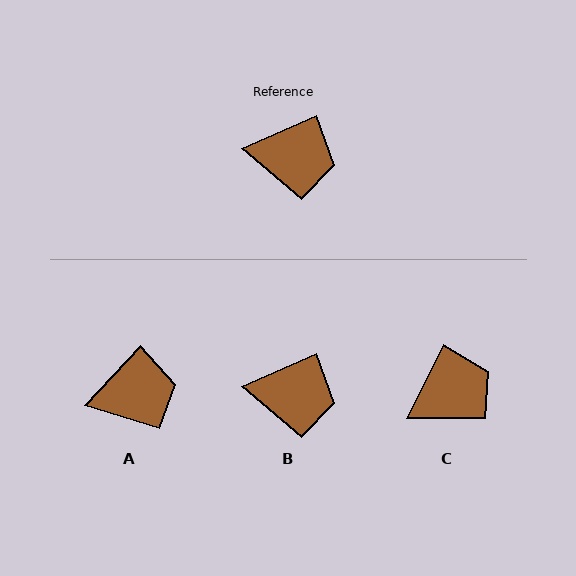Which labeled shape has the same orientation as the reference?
B.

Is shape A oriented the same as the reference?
No, it is off by about 24 degrees.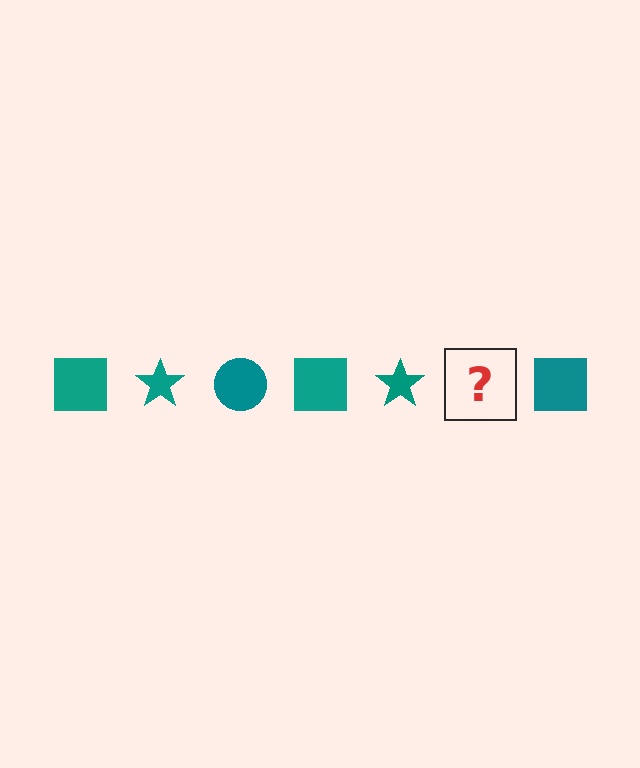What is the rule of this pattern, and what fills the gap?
The rule is that the pattern cycles through square, star, circle shapes in teal. The gap should be filled with a teal circle.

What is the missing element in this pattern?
The missing element is a teal circle.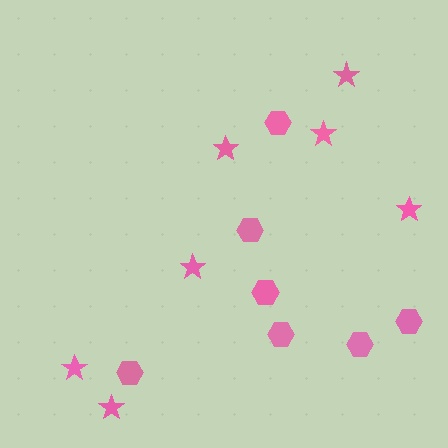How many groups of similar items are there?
There are 2 groups: one group of stars (7) and one group of hexagons (7).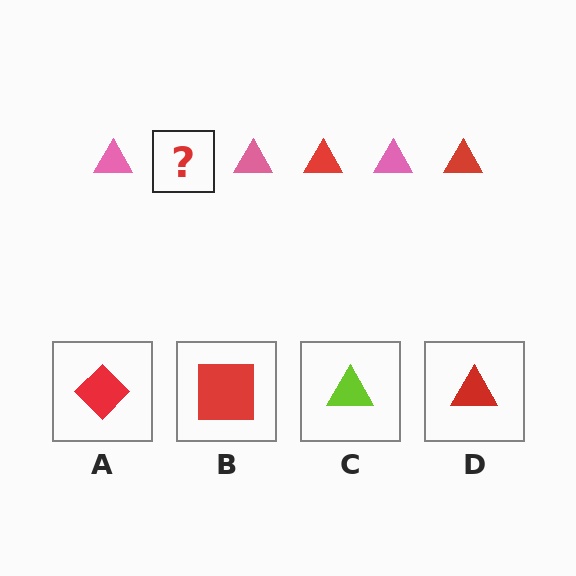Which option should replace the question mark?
Option D.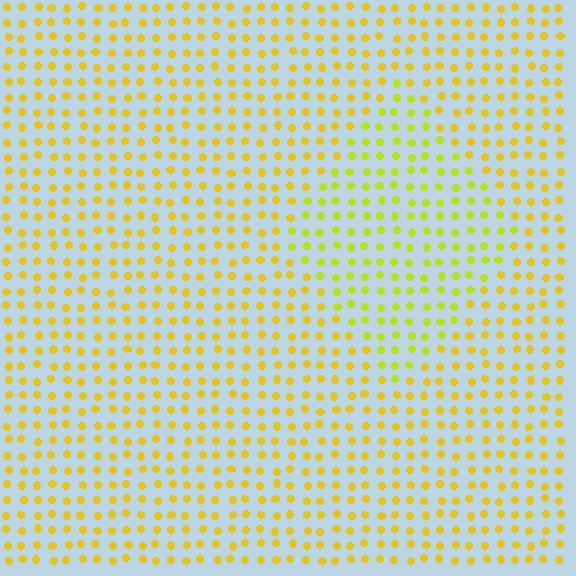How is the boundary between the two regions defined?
The boundary is defined purely by a slight shift in hue (about 24 degrees). Spacing, size, and orientation are identical on both sides.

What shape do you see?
I see a diamond.